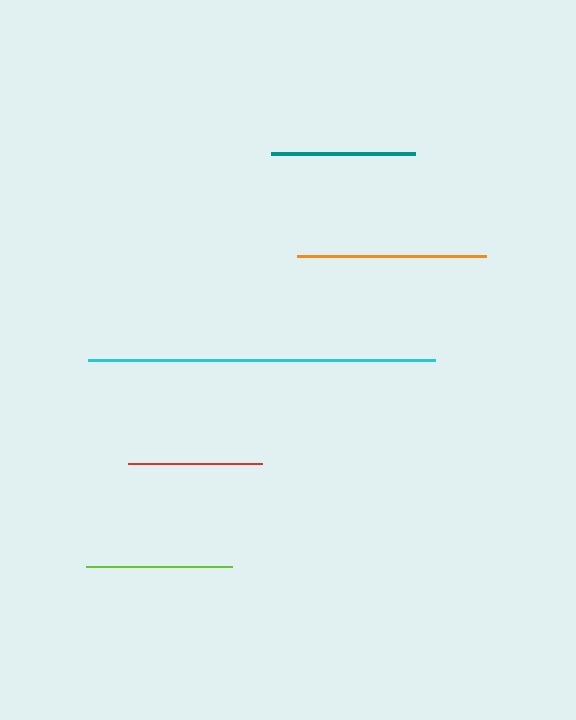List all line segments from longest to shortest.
From longest to shortest: cyan, orange, lime, teal, red.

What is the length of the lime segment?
The lime segment is approximately 145 pixels long.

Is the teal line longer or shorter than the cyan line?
The cyan line is longer than the teal line.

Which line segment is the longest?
The cyan line is the longest at approximately 347 pixels.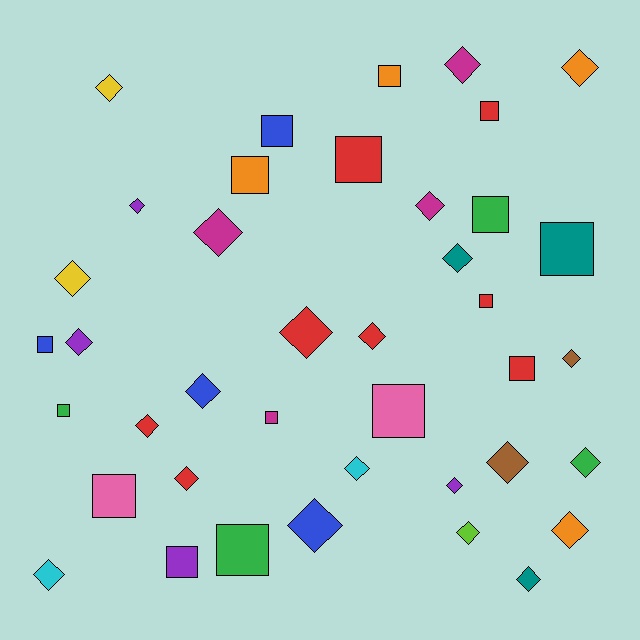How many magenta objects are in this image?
There are 4 magenta objects.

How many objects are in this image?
There are 40 objects.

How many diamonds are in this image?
There are 24 diamonds.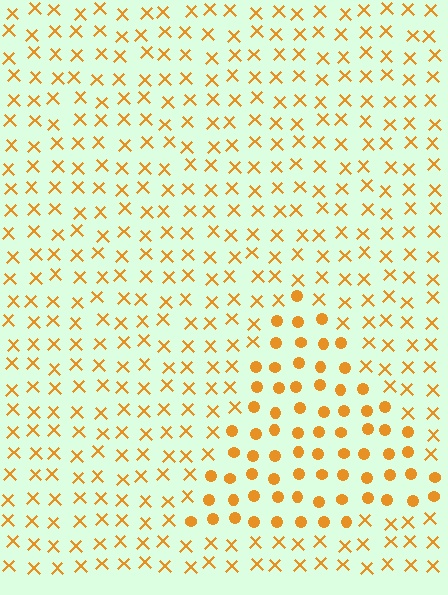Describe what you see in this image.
The image is filled with small orange elements arranged in a uniform grid. A triangle-shaped region contains circles, while the surrounding area contains X marks. The boundary is defined purely by the change in element shape.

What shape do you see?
I see a triangle.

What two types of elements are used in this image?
The image uses circles inside the triangle region and X marks outside it.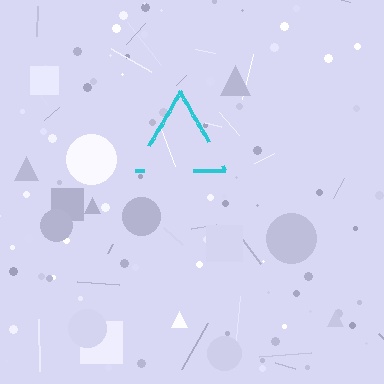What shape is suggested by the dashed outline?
The dashed outline suggests a triangle.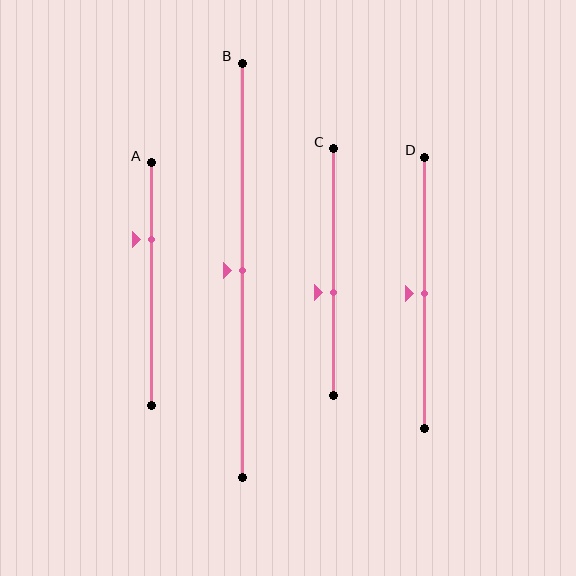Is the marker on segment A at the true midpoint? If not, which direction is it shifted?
No, the marker on segment A is shifted upward by about 19% of the segment length.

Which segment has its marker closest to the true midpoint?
Segment B has its marker closest to the true midpoint.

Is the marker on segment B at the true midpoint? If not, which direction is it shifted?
Yes, the marker on segment B is at the true midpoint.